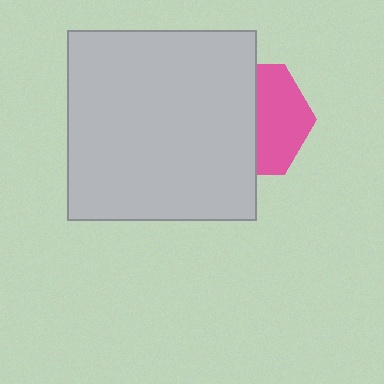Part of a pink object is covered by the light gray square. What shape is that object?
It is a hexagon.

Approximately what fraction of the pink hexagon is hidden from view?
Roughly 55% of the pink hexagon is hidden behind the light gray square.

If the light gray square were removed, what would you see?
You would see the complete pink hexagon.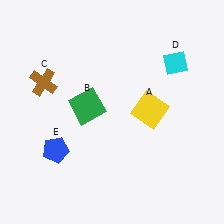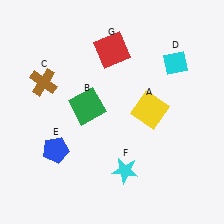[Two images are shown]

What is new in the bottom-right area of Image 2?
A cyan star (F) was added in the bottom-right area of Image 2.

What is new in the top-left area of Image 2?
A red square (G) was added in the top-left area of Image 2.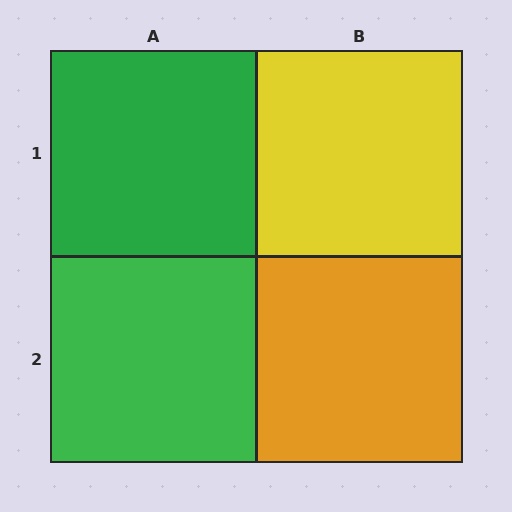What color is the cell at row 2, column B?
Orange.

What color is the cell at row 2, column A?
Green.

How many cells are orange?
1 cell is orange.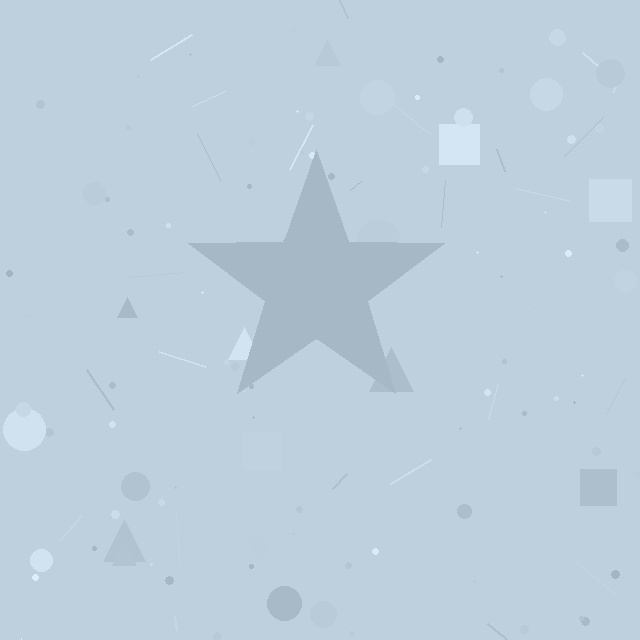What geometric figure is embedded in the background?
A star is embedded in the background.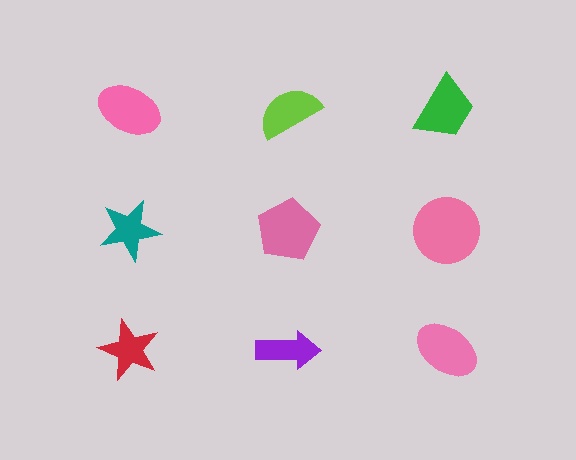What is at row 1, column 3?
A green trapezoid.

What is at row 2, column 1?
A teal star.